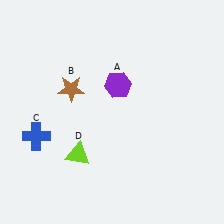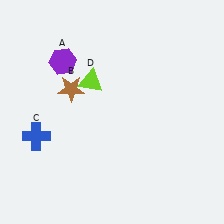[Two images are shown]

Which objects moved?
The objects that moved are: the purple hexagon (A), the lime triangle (D).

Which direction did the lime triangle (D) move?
The lime triangle (D) moved up.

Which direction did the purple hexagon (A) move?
The purple hexagon (A) moved left.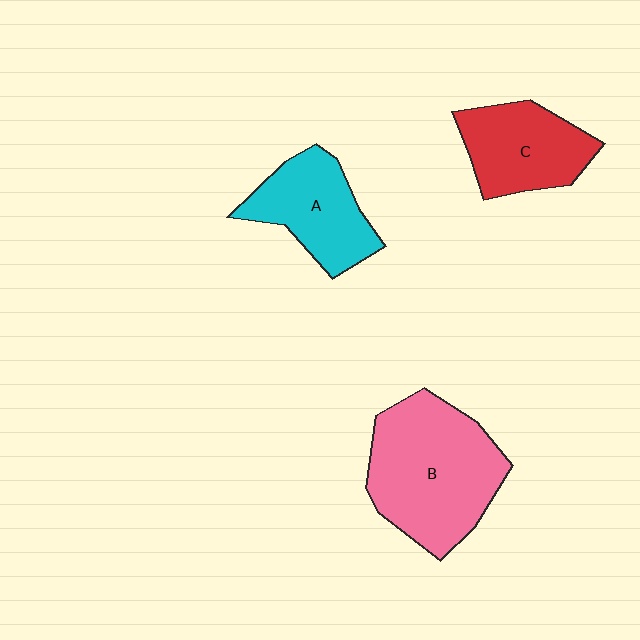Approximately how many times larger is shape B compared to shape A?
Approximately 1.6 times.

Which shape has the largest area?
Shape B (pink).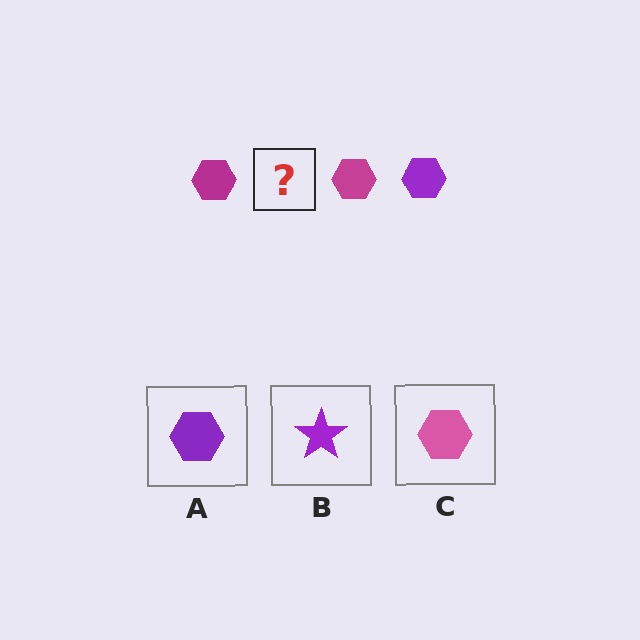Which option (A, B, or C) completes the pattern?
A.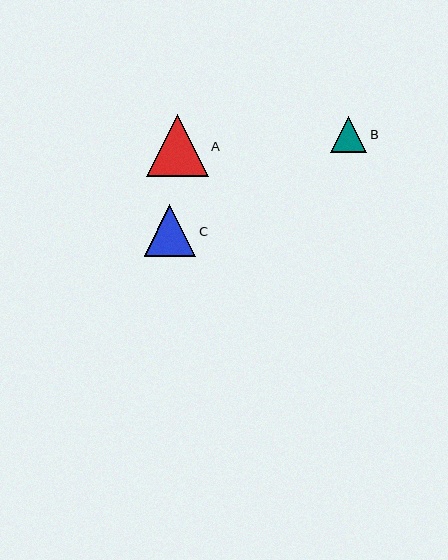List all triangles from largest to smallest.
From largest to smallest: A, C, B.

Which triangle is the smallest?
Triangle B is the smallest with a size of approximately 37 pixels.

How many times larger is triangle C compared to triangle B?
Triangle C is approximately 1.4 times the size of triangle B.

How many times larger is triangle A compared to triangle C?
Triangle A is approximately 1.2 times the size of triangle C.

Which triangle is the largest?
Triangle A is the largest with a size of approximately 62 pixels.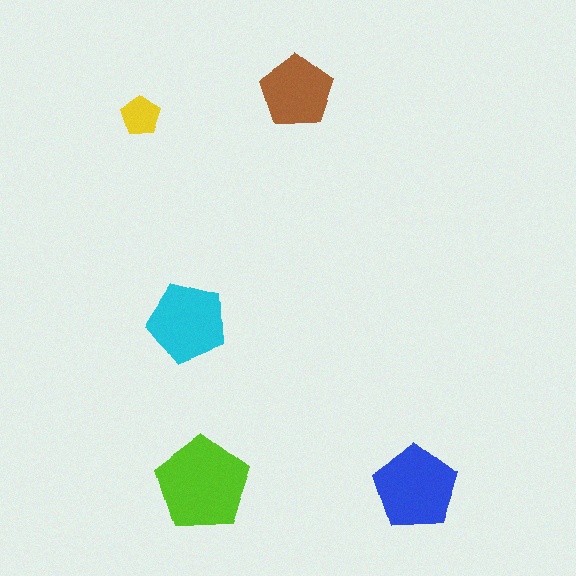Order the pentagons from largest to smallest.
the lime one, the blue one, the cyan one, the brown one, the yellow one.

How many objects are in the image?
There are 5 objects in the image.